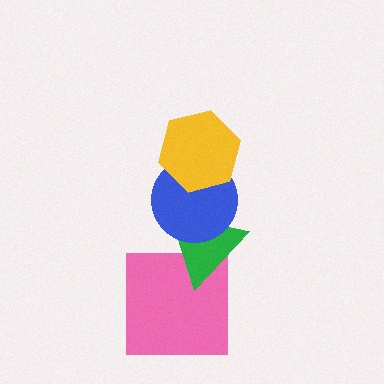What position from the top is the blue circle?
The blue circle is 2nd from the top.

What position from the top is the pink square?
The pink square is 4th from the top.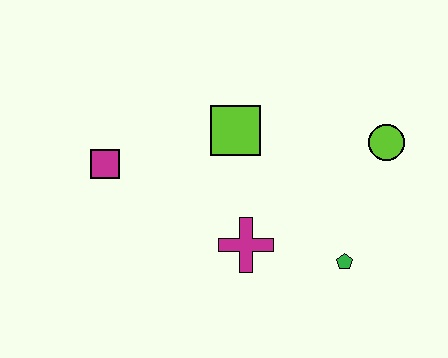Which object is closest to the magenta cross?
The green pentagon is closest to the magenta cross.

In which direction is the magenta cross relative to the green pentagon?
The magenta cross is to the left of the green pentagon.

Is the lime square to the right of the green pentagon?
No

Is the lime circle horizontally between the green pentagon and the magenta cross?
No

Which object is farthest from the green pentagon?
The magenta square is farthest from the green pentagon.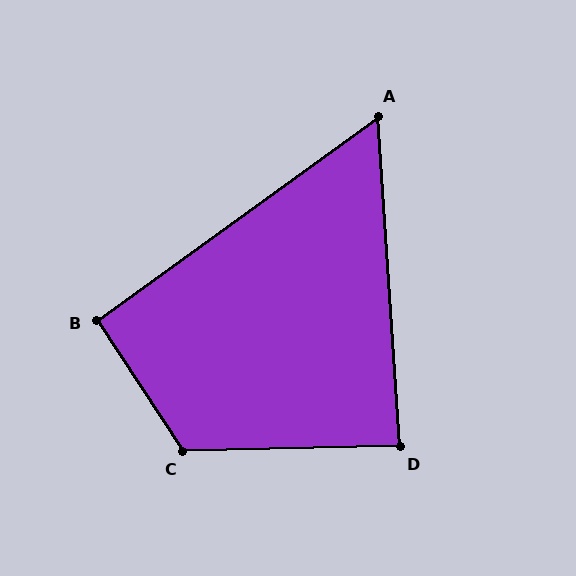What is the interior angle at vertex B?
Approximately 92 degrees (approximately right).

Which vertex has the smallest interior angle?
A, at approximately 58 degrees.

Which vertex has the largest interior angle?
C, at approximately 122 degrees.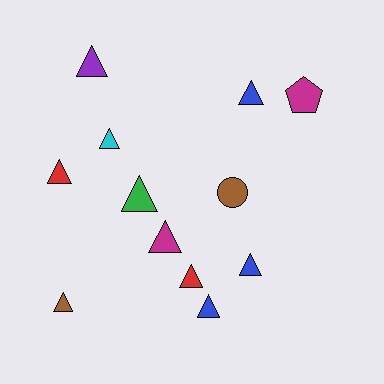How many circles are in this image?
There is 1 circle.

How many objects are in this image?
There are 12 objects.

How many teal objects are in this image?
There are no teal objects.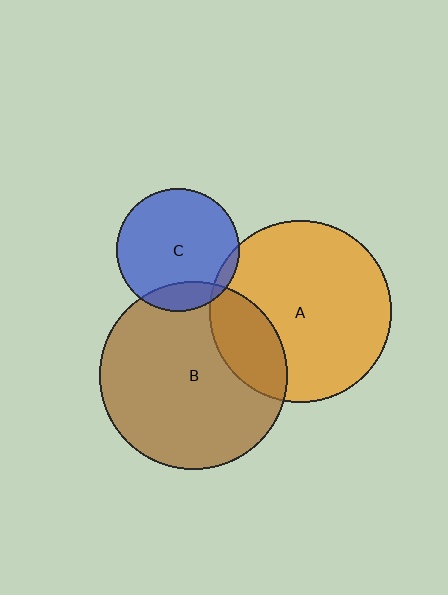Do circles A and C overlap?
Yes.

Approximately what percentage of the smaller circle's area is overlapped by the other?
Approximately 5%.